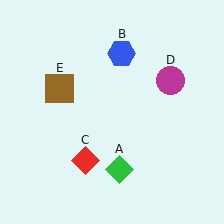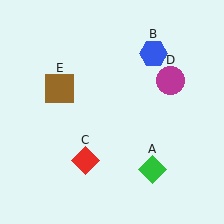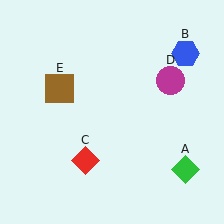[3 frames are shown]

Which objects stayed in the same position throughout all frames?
Red diamond (object C) and magenta circle (object D) and brown square (object E) remained stationary.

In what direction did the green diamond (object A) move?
The green diamond (object A) moved right.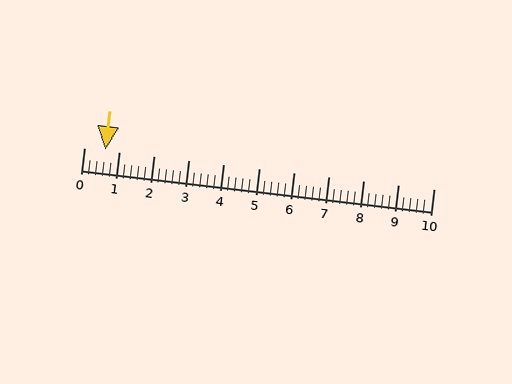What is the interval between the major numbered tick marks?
The major tick marks are spaced 1 units apart.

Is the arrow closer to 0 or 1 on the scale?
The arrow is closer to 1.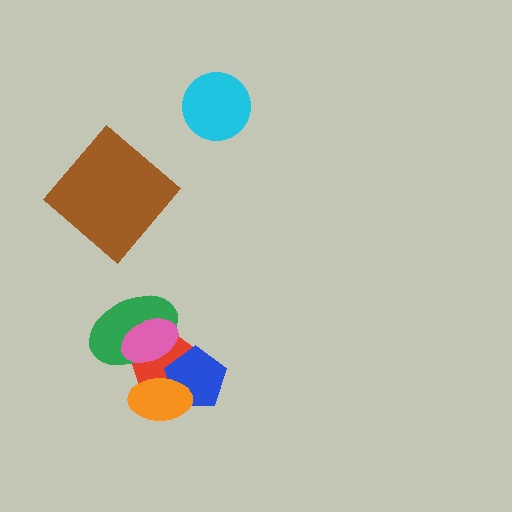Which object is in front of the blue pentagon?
The orange ellipse is in front of the blue pentagon.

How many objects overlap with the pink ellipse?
2 objects overlap with the pink ellipse.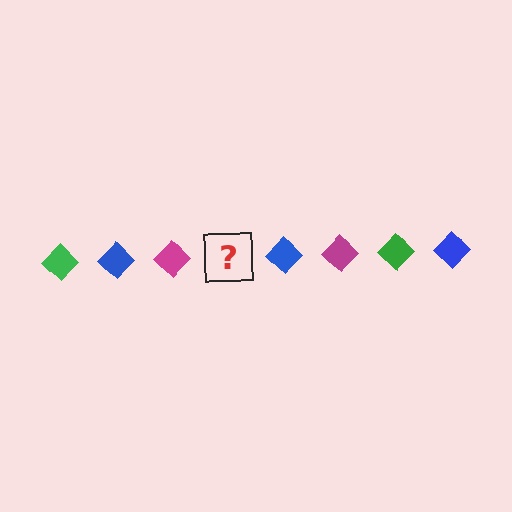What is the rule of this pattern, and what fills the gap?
The rule is that the pattern cycles through green, blue, magenta diamonds. The gap should be filled with a green diamond.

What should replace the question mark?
The question mark should be replaced with a green diamond.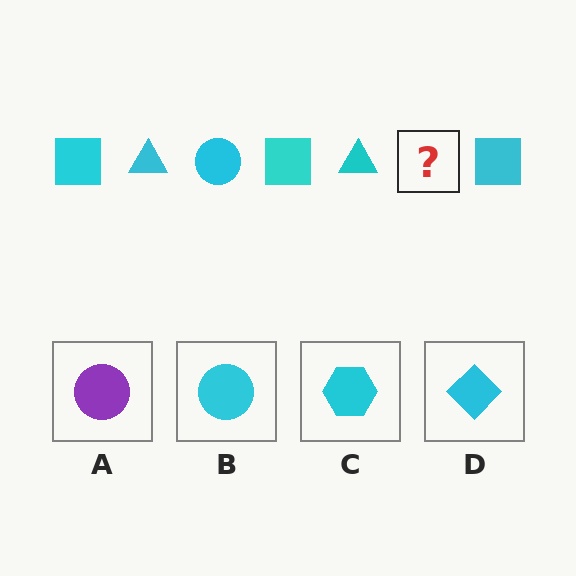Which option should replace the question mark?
Option B.